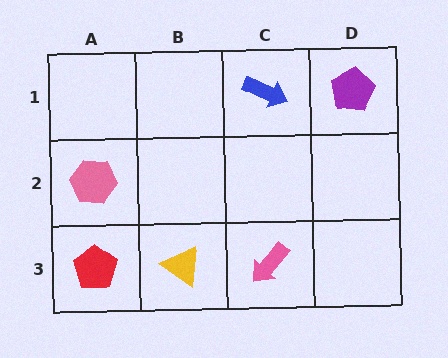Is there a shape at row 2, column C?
No, that cell is empty.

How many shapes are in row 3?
3 shapes.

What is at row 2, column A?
A pink hexagon.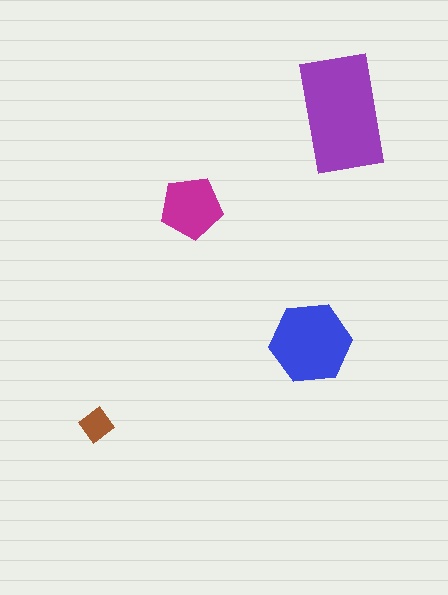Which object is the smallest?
The brown diamond.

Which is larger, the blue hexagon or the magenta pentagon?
The blue hexagon.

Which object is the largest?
The purple rectangle.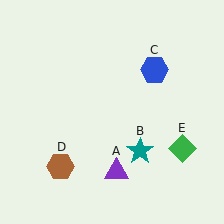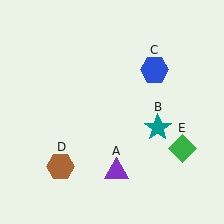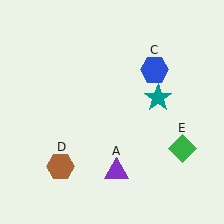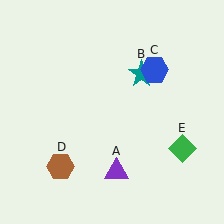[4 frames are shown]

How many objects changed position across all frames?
1 object changed position: teal star (object B).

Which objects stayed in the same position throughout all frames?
Purple triangle (object A) and blue hexagon (object C) and brown hexagon (object D) and green diamond (object E) remained stationary.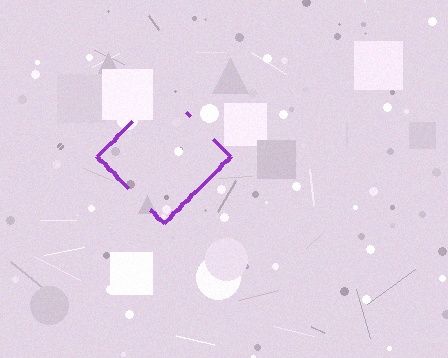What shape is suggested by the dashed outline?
The dashed outline suggests a diamond.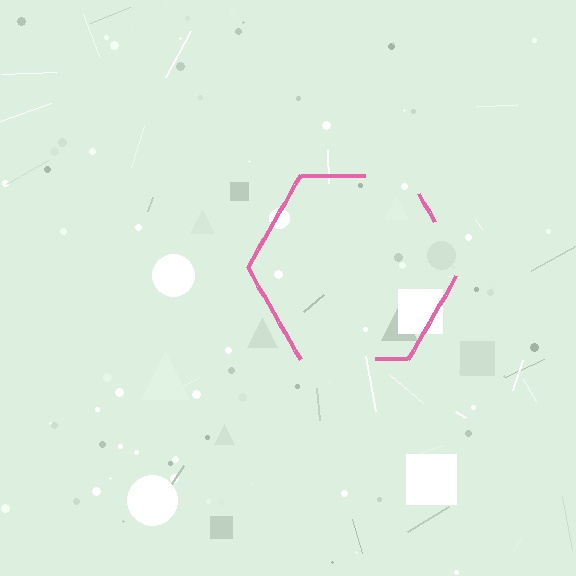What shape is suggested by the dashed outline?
The dashed outline suggests a hexagon.